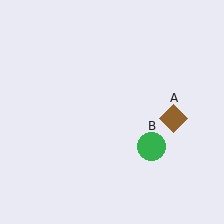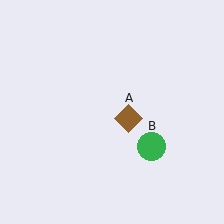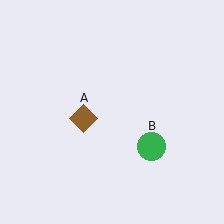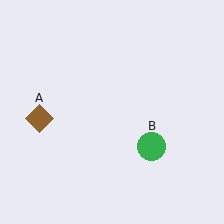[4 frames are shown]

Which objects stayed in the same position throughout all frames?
Green circle (object B) remained stationary.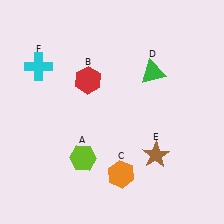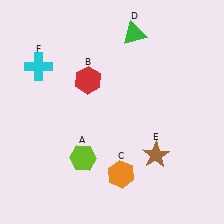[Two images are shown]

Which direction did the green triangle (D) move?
The green triangle (D) moved up.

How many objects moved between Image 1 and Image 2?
1 object moved between the two images.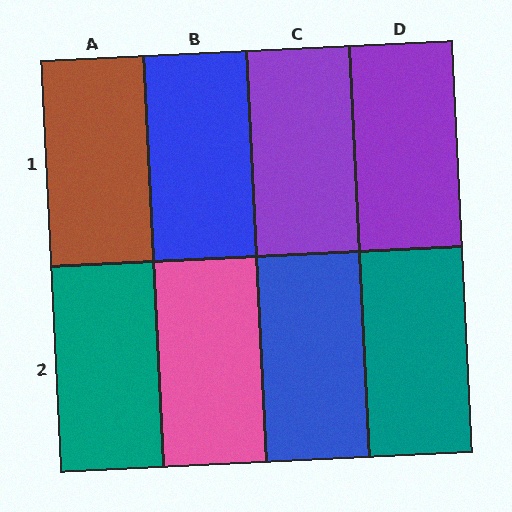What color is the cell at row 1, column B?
Blue.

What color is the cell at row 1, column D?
Purple.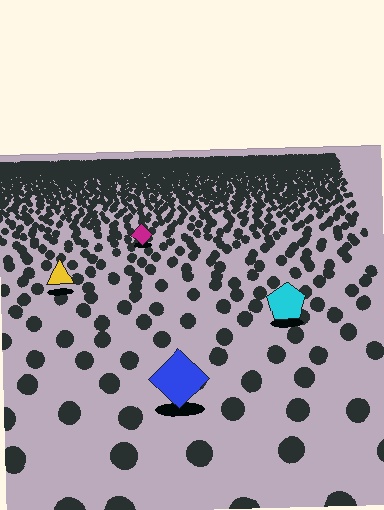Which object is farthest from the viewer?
The magenta diamond is farthest from the viewer. It appears smaller and the ground texture around it is denser.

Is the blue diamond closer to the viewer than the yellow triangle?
Yes. The blue diamond is closer — you can tell from the texture gradient: the ground texture is coarser near it.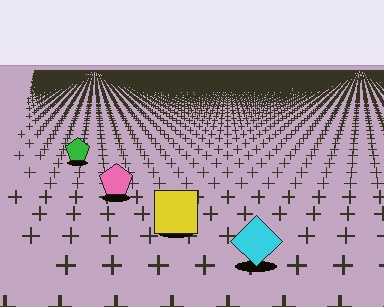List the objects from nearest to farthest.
From nearest to farthest: the cyan diamond, the yellow square, the pink pentagon, the green pentagon.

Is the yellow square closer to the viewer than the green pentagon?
Yes. The yellow square is closer — you can tell from the texture gradient: the ground texture is coarser near it.